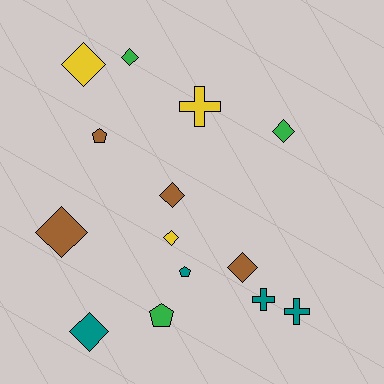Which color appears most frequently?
Brown, with 4 objects.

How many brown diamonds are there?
There are 3 brown diamonds.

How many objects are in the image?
There are 14 objects.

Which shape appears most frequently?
Diamond, with 8 objects.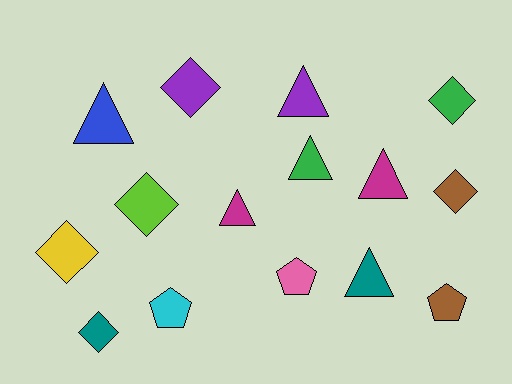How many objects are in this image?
There are 15 objects.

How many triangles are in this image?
There are 6 triangles.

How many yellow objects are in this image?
There is 1 yellow object.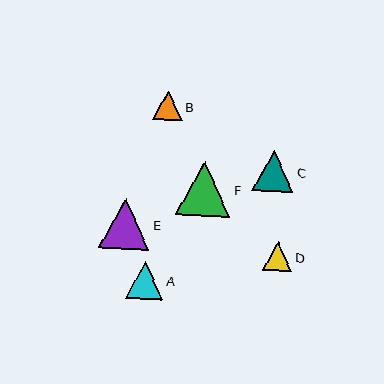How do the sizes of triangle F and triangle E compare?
Triangle F and triangle E are approximately the same size.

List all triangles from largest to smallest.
From largest to smallest: F, E, C, A, B, D.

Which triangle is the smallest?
Triangle D is the smallest with a size of approximately 29 pixels.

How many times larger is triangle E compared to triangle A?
Triangle E is approximately 1.3 times the size of triangle A.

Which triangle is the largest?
Triangle F is the largest with a size of approximately 55 pixels.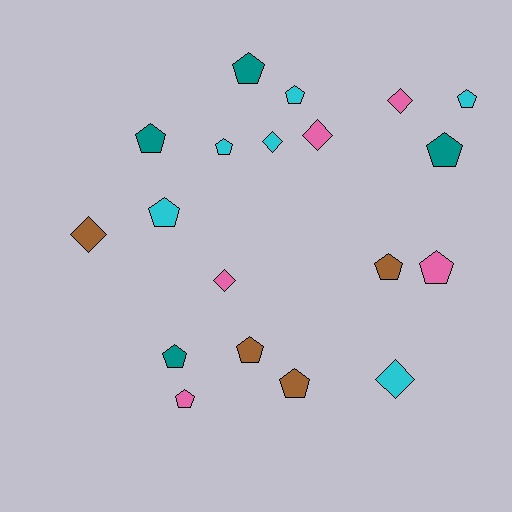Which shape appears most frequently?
Pentagon, with 13 objects.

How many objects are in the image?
There are 19 objects.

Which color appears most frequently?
Cyan, with 6 objects.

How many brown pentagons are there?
There are 3 brown pentagons.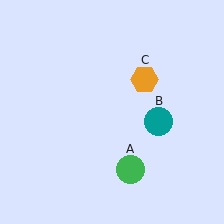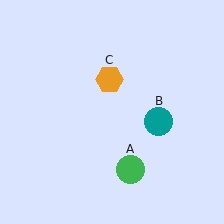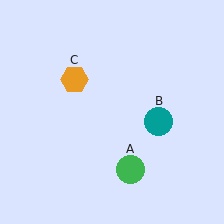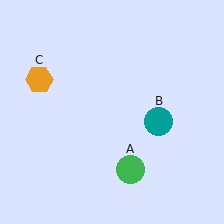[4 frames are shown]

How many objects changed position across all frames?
1 object changed position: orange hexagon (object C).